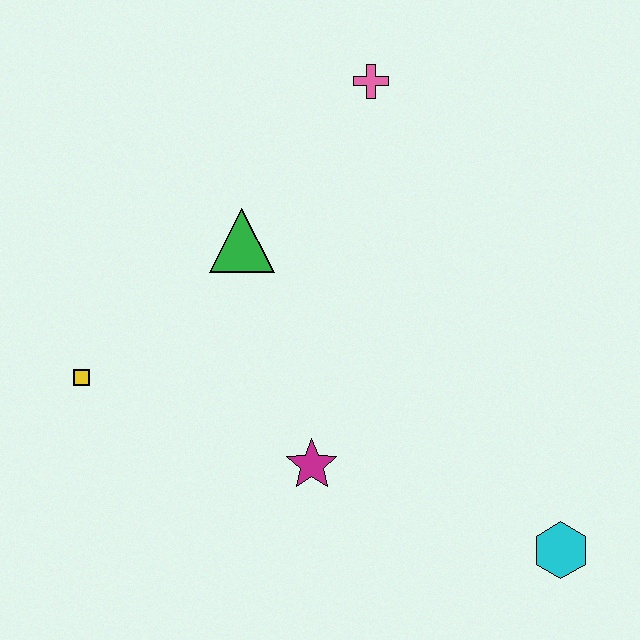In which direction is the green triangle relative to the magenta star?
The green triangle is above the magenta star.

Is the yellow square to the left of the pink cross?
Yes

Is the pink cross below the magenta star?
No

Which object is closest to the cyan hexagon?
The magenta star is closest to the cyan hexagon.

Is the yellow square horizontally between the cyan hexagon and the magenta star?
No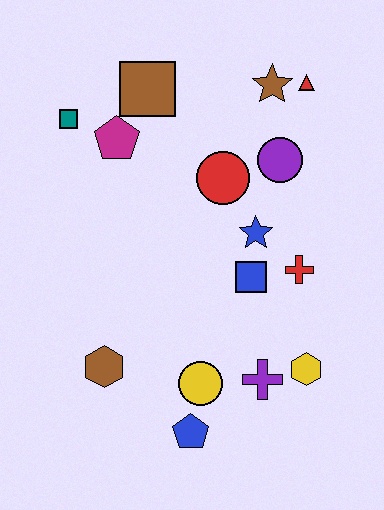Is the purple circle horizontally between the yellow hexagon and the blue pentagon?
Yes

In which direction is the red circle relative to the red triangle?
The red circle is below the red triangle.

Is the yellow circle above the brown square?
No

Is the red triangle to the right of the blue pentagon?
Yes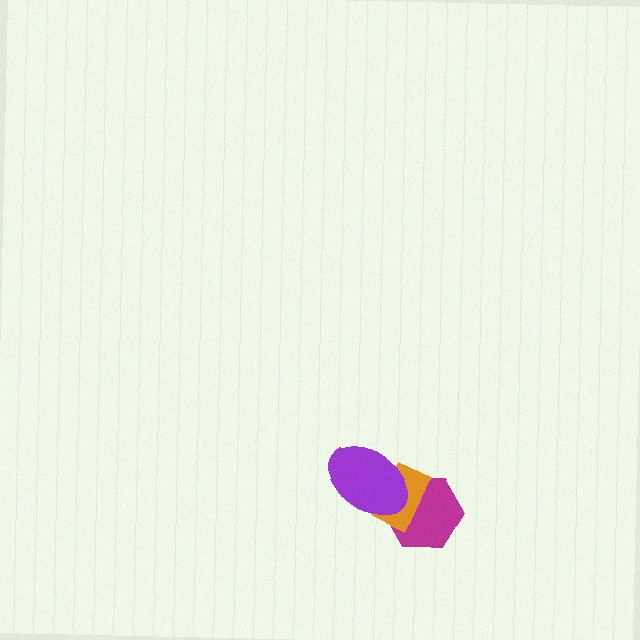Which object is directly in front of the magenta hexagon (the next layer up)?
The orange rectangle is directly in front of the magenta hexagon.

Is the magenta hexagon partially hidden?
Yes, it is partially covered by another shape.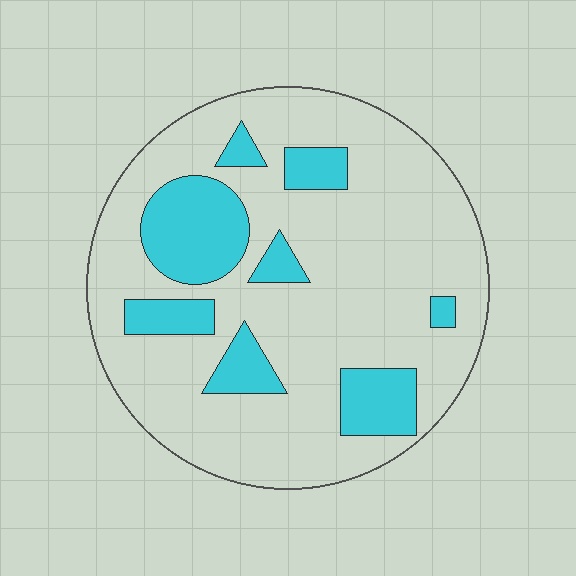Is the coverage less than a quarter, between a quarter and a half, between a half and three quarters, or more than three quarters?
Less than a quarter.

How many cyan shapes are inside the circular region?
8.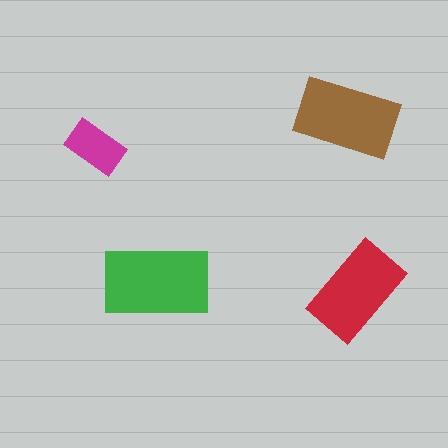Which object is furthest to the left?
The magenta rectangle is leftmost.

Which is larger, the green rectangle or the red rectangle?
The green one.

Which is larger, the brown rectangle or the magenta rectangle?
The brown one.